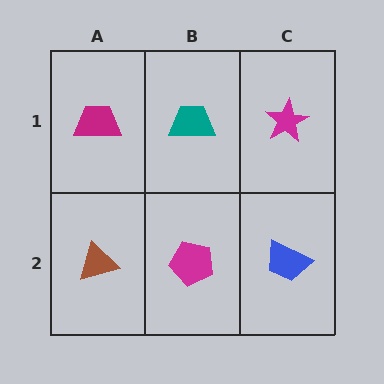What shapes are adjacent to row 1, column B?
A magenta pentagon (row 2, column B), a magenta trapezoid (row 1, column A), a magenta star (row 1, column C).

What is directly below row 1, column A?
A brown triangle.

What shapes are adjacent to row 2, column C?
A magenta star (row 1, column C), a magenta pentagon (row 2, column B).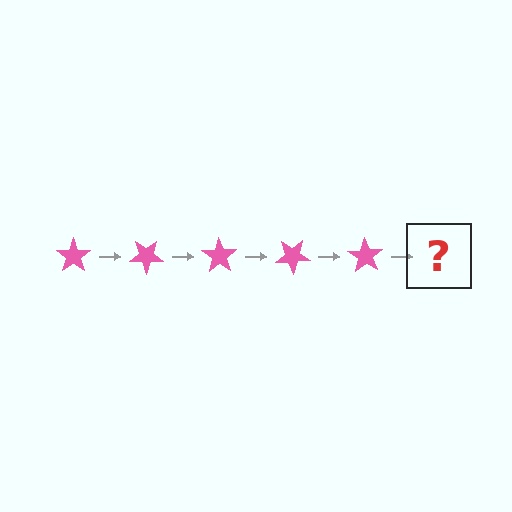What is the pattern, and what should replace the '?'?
The pattern is that the star rotates 35 degrees each step. The '?' should be a pink star rotated 175 degrees.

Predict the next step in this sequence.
The next step is a pink star rotated 175 degrees.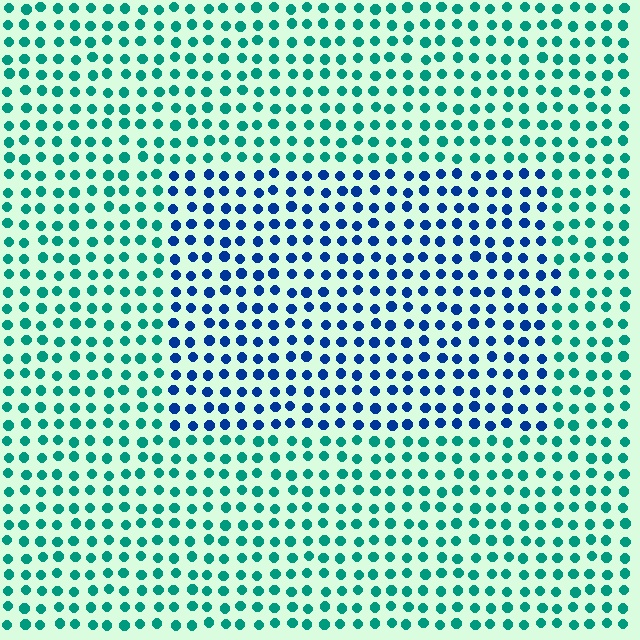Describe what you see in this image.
The image is filled with small teal elements in a uniform arrangement. A rectangle-shaped region is visible where the elements are tinted to a slightly different hue, forming a subtle color boundary.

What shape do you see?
I see a rectangle.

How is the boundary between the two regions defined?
The boundary is defined purely by a slight shift in hue (about 50 degrees). Spacing, size, and orientation are identical on both sides.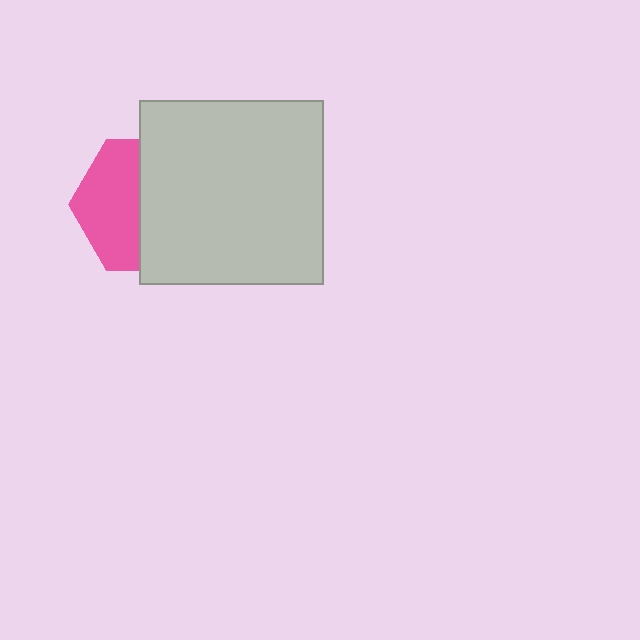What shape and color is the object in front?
The object in front is a light gray square.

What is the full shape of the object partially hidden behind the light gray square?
The partially hidden object is a pink hexagon.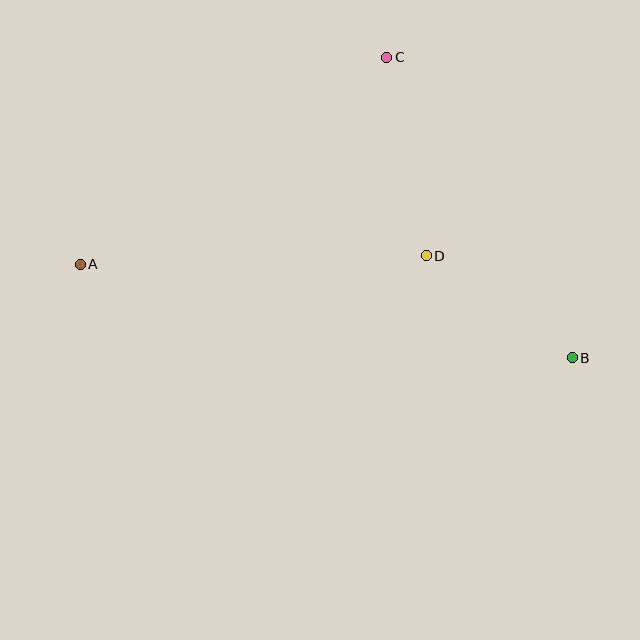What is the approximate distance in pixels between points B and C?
The distance between B and C is approximately 353 pixels.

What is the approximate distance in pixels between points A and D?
The distance between A and D is approximately 346 pixels.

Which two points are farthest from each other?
Points A and B are farthest from each other.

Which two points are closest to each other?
Points B and D are closest to each other.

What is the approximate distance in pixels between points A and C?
The distance between A and C is approximately 370 pixels.